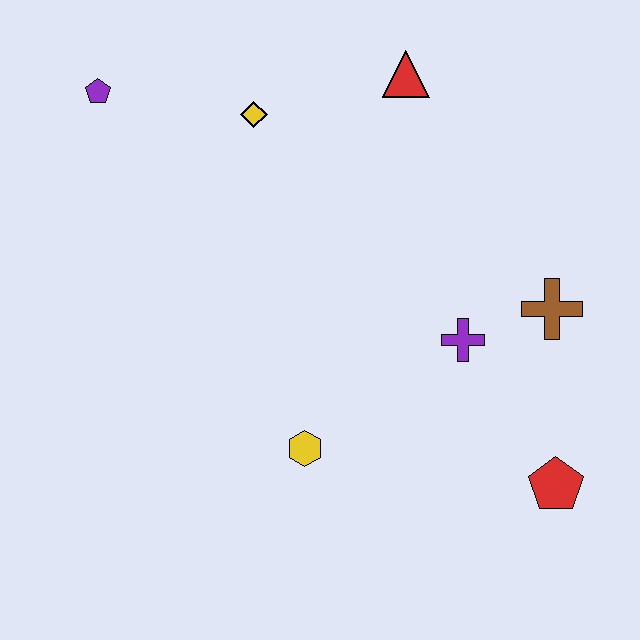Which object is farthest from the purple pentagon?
The red pentagon is farthest from the purple pentagon.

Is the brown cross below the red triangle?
Yes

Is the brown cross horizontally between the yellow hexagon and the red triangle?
No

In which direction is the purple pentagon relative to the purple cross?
The purple pentagon is to the left of the purple cross.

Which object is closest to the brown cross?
The purple cross is closest to the brown cross.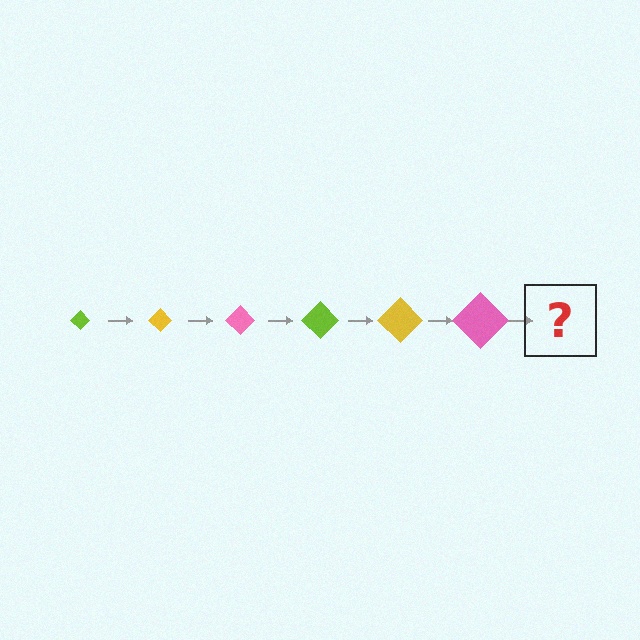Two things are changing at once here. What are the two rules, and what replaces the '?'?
The two rules are that the diamond grows larger each step and the color cycles through lime, yellow, and pink. The '?' should be a lime diamond, larger than the previous one.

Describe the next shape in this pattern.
It should be a lime diamond, larger than the previous one.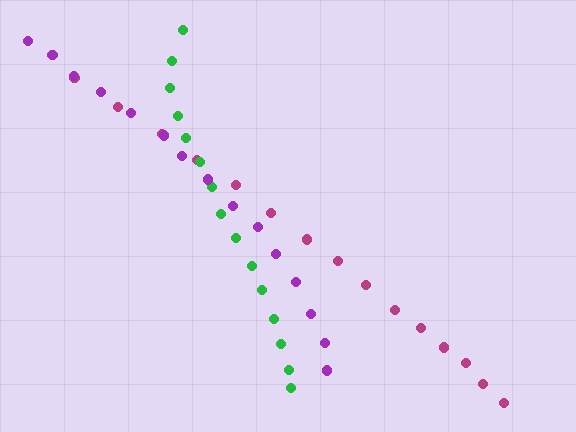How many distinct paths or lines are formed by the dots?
There are 3 distinct paths.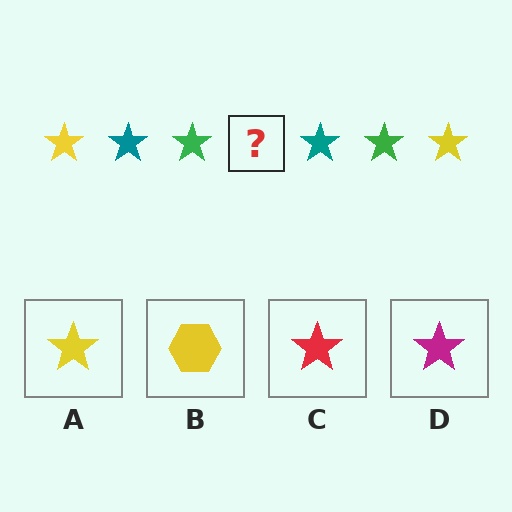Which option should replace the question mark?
Option A.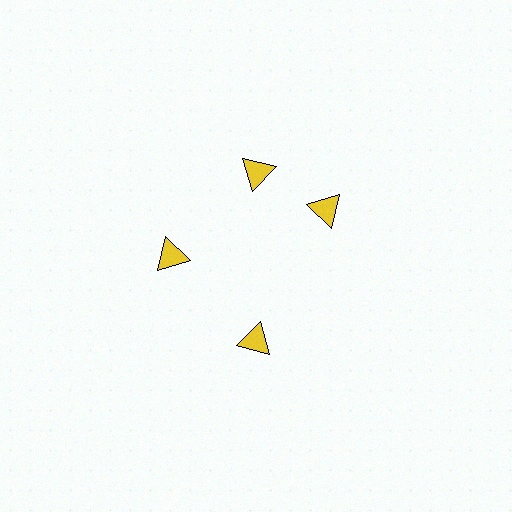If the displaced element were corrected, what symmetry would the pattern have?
It would have 4-fold rotational symmetry — the pattern would map onto itself every 90 degrees.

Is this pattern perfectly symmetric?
No. The 4 yellow triangles are arranged in a ring, but one element near the 3 o'clock position is rotated out of alignment along the ring, breaking the 4-fold rotational symmetry.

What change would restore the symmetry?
The symmetry would be restored by rotating it back into even spacing with its neighbors so that all 4 triangles sit at equal angles and equal distance from the center.